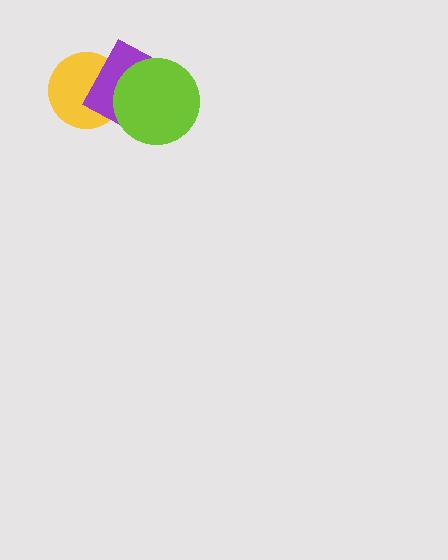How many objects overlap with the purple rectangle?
2 objects overlap with the purple rectangle.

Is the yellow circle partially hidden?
Yes, it is partially covered by another shape.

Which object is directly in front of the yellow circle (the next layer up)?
The purple rectangle is directly in front of the yellow circle.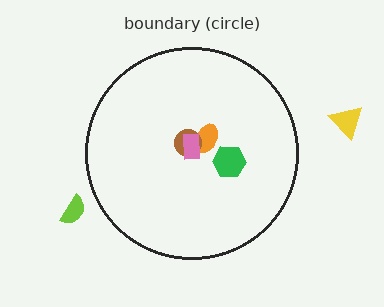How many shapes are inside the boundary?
4 inside, 2 outside.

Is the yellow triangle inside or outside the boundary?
Outside.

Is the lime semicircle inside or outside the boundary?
Outside.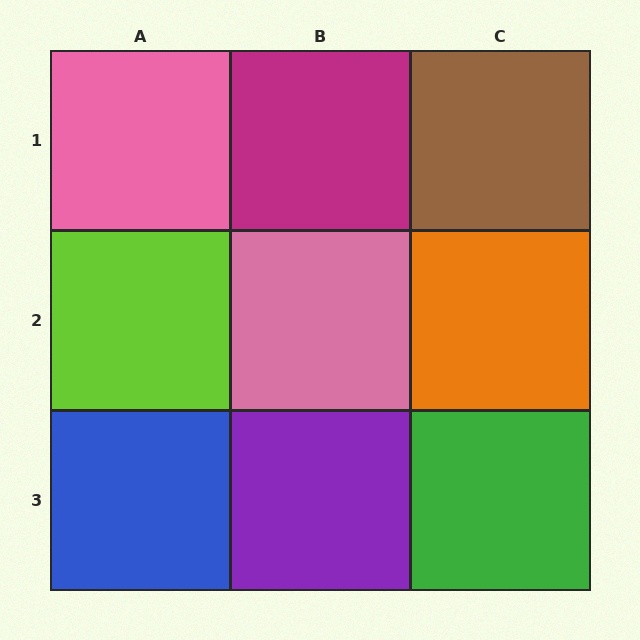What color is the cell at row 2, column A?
Lime.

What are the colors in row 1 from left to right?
Pink, magenta, brown.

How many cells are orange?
1 cell is orange.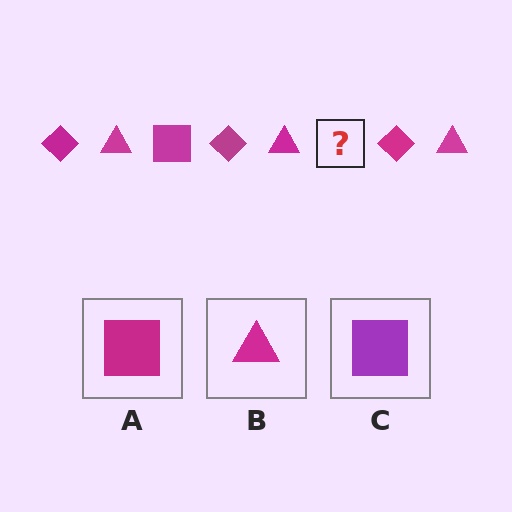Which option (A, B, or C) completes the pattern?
A.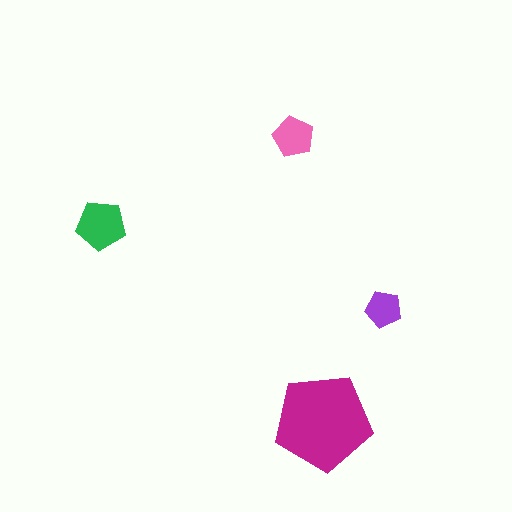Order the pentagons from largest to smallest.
the magenta one, the green one, the pink one, the purple one.